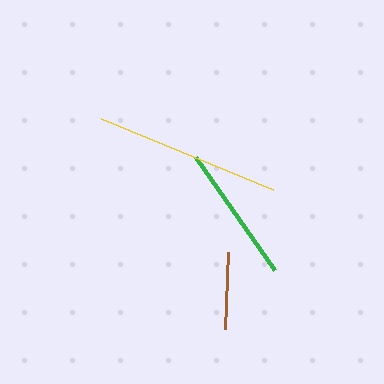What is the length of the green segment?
The green segment is approximately 138 pixels long.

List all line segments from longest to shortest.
From longest to shortest: yellow, green, brown.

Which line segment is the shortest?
The brown line is the shortest at approximately 77 pixels.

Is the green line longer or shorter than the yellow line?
The yellow line is longer than the green line.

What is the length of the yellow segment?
The yellow segment is approximately 185 pixels long.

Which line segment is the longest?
The yellow line is the longest at approximately 185 pixels.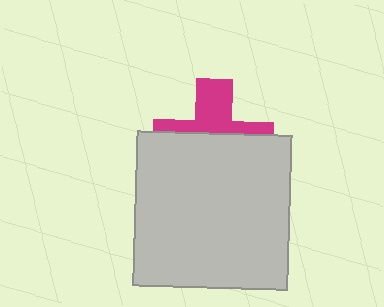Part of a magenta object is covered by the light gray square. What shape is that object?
It is a cross.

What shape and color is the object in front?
The object in front is a light gray square.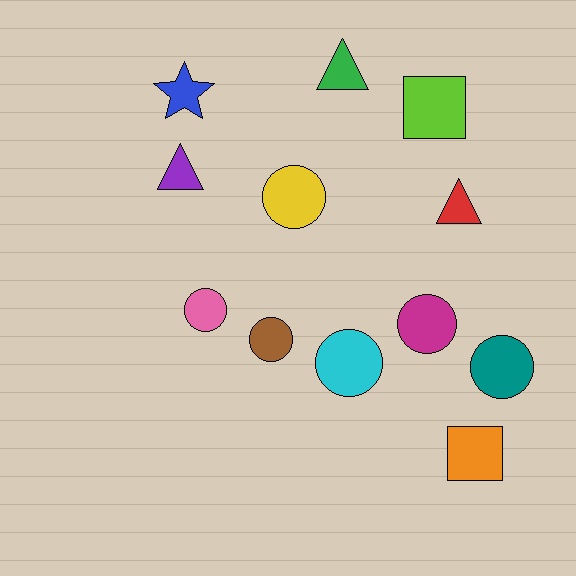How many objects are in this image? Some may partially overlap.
There are 12 objects.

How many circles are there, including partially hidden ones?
There are 6 circles.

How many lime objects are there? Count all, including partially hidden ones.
There is 1 lime object.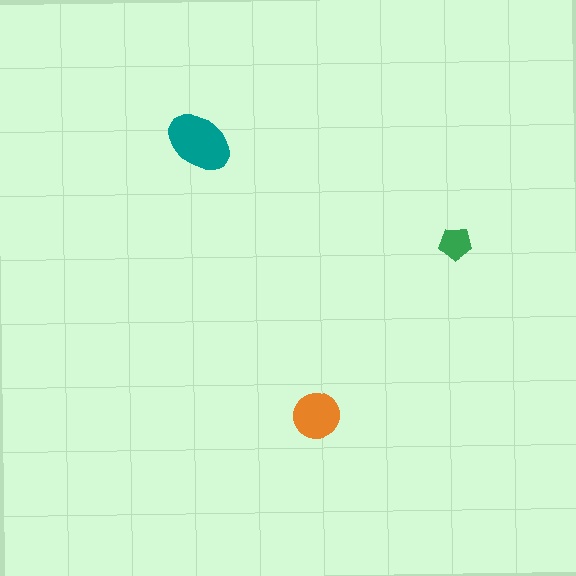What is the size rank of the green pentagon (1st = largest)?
3rd.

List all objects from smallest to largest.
The green pentagon, the orange circle, the teal ellipse.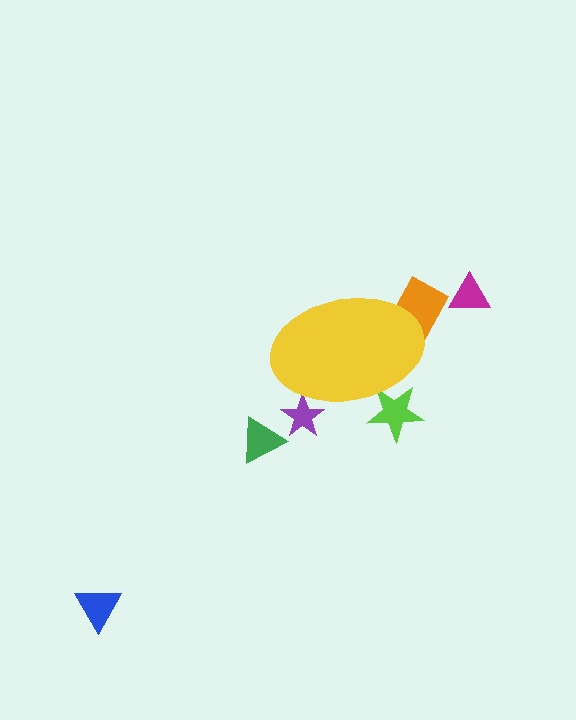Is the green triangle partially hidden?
No, the green triangle is fully visible.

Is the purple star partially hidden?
Yes, the purple star is partially hidden behind the yellow ellipse.